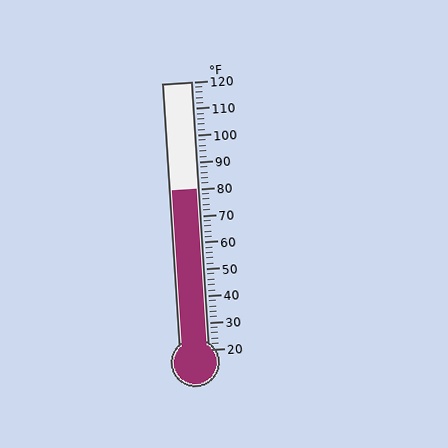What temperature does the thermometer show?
The thermometer shows approximately 80°F.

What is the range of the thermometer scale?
The thermometer scale ranges from 20°F to 120°F.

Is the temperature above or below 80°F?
The temperature is at 80°F.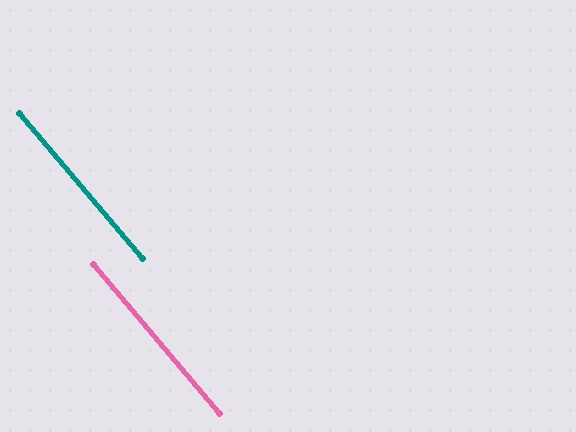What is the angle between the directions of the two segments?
Approximately 0 degrees.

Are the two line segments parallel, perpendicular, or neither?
Parallel — their directions differ by only 0.2°.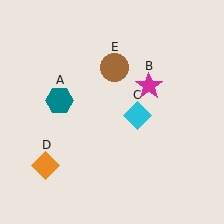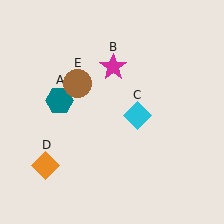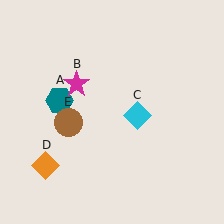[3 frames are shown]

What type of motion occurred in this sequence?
The magenta star (object B), brown circle (object E) rotated counterclockwise around the center of the scene.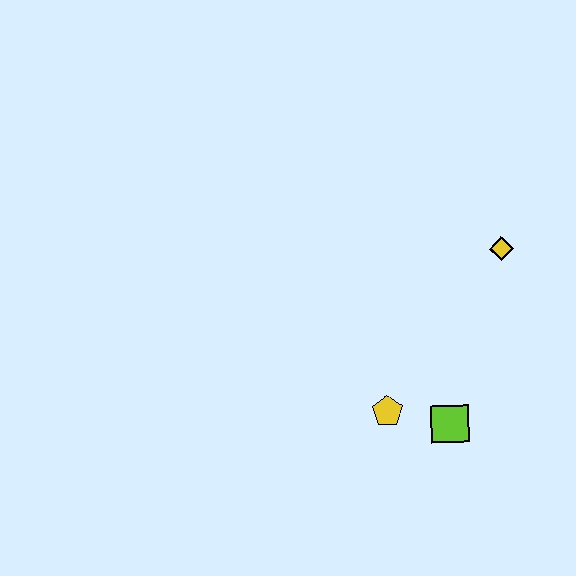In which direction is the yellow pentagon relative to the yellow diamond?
The yellow pentagon is below the yellow diamond.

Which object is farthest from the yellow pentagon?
The yellow diamond is farthest from the yellow pentagon.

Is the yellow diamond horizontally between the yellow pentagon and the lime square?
No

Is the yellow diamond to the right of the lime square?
Yes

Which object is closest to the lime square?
The yellow pentagon is closest to the lime square.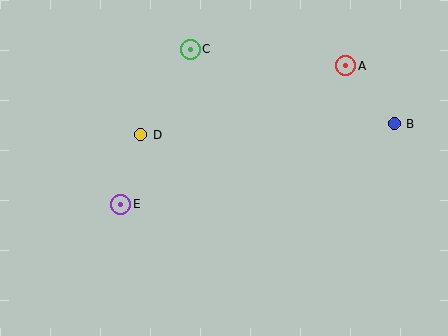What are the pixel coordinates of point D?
Point D is at (141, 135).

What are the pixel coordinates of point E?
Point E is at (121, 204).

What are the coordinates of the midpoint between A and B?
The midpoint between A and B is at (370, 95).